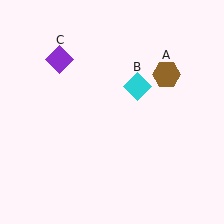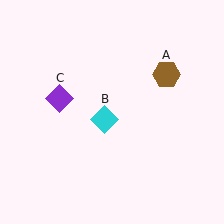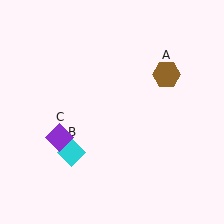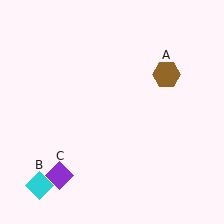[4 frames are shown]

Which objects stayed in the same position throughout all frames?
Brown hexagon (object A) remained stationary.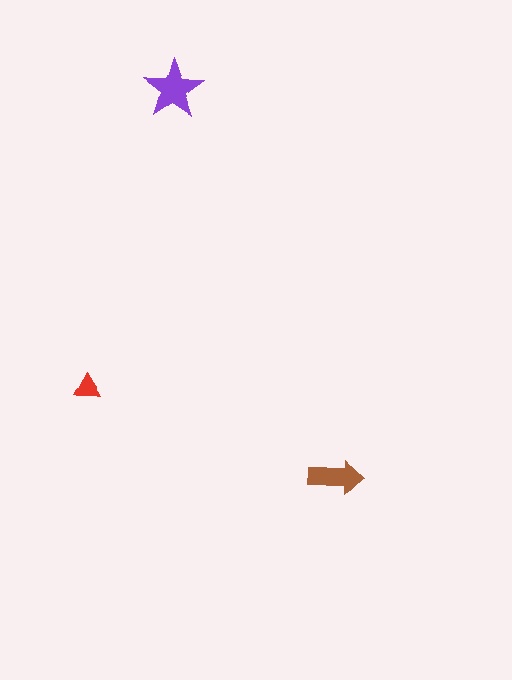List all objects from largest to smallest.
The purple star, the brown arrow, the red triangle.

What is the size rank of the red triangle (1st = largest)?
3rd.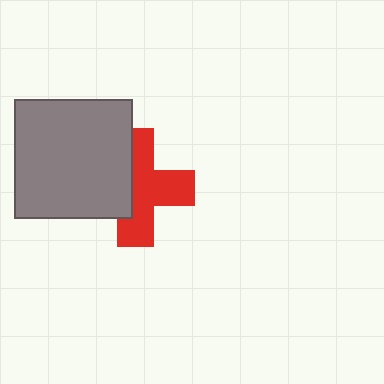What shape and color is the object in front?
The object in front is a gray square.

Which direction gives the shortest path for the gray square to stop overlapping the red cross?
Moving left gives the shortest separation.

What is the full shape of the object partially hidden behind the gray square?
The partially hidden object is a red cross.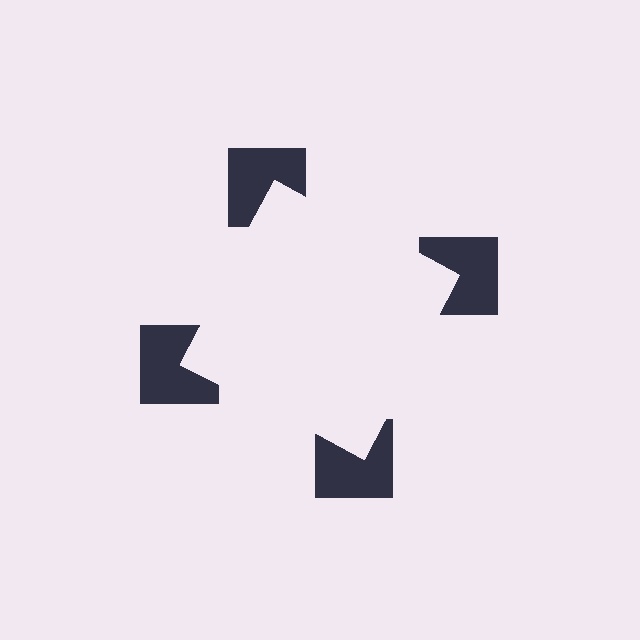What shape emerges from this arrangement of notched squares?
An illusory square — its edges are inferred from the aligned wedge cuts in the notched squares, not physically drawn.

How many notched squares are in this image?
There are 4 — one at each vertex of the illusory square.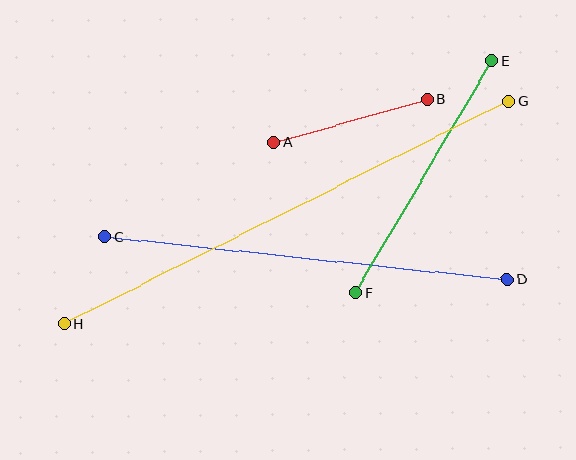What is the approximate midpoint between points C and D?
The midpoint is at approximately (306, 258) pixels.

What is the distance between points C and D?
The distance is approximately 404 pixels.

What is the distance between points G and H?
The distance is approximately 497 pixels.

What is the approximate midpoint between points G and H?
The midpoint is at approximately (286, 212) pixels.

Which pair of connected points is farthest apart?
Points G and H are farthest apart.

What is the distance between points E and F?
The distance is approximately 270 pixels.